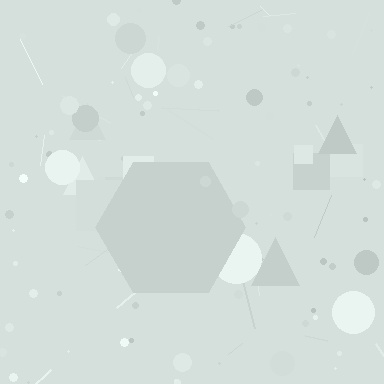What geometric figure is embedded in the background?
A hexagon is embedded in the background.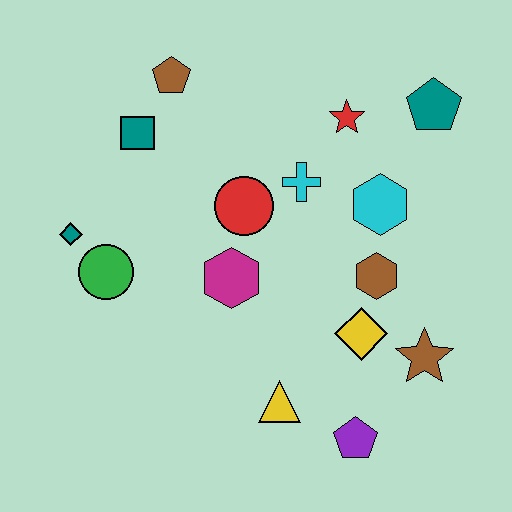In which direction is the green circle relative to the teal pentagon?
The green circle is to the left of the teal pentagon.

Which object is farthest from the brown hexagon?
The teal diamond is farthest from the brown hexagon.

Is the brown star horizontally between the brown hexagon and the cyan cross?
No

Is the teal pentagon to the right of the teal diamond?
Yes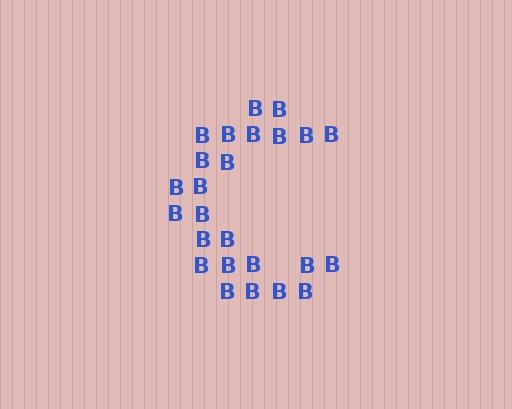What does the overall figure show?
The overall figure shows the letter C.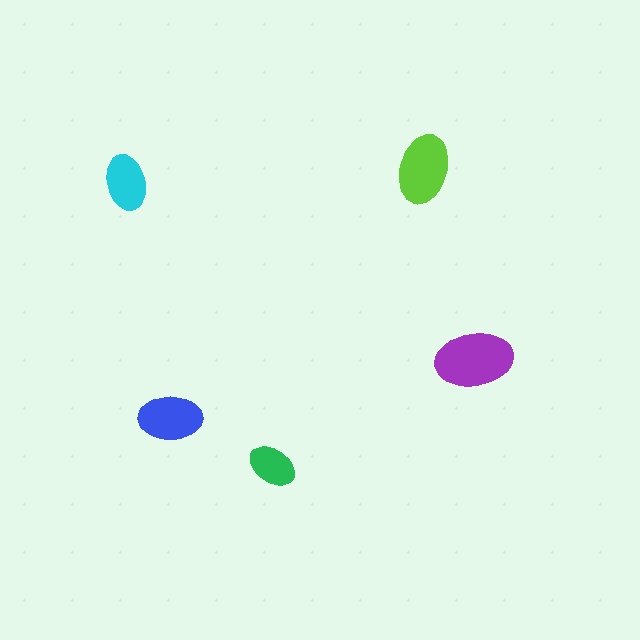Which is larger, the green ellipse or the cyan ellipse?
The cyan one.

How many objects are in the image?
There are 5 objects in the image.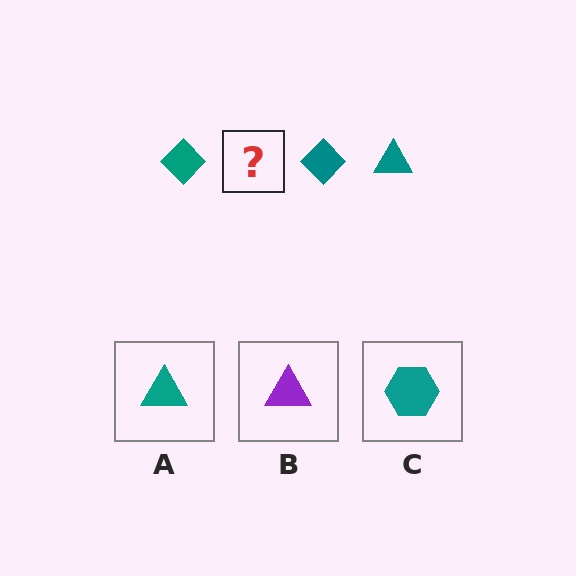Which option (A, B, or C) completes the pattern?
A.